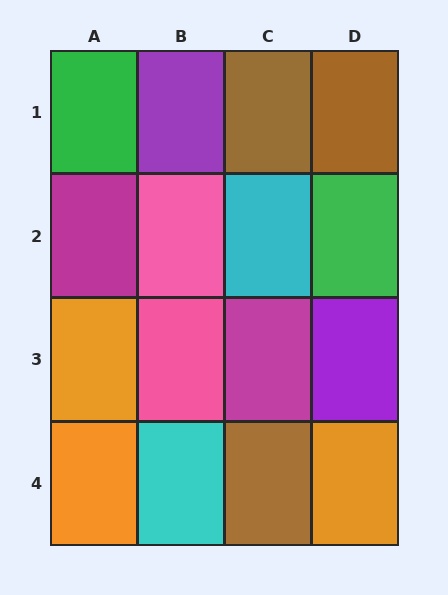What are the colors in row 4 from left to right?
Orange, cyan, brown, orange.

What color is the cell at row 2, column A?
Magenta.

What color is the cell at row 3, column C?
Magenta.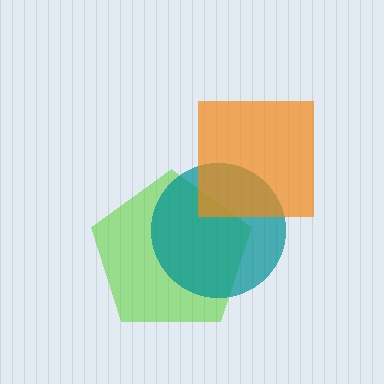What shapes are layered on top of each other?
The layered shapes are: a lime pentagon, a teal circle, an orange square.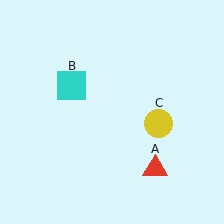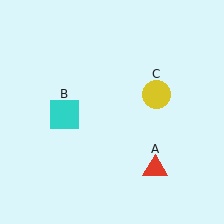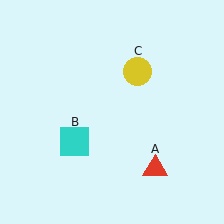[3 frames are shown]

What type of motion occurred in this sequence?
The cyan square (object B), yellow circle (object C) rotated counterclockwise around the center of the scene.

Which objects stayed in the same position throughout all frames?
Red triangle (object A) remained stationary.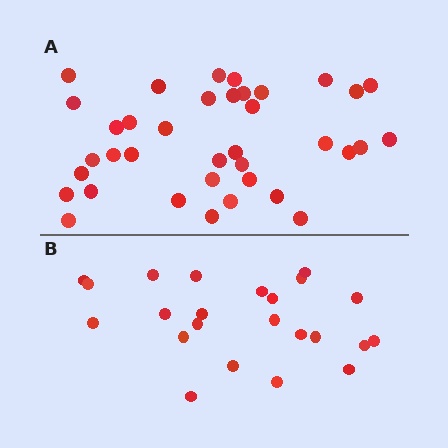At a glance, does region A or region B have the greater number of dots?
Region A (the top region) has more dots.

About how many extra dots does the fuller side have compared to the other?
Region A has approximately 15 more dots than region B.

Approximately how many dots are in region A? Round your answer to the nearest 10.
About 40 dots. (The exact count is 37, which rounds to 40.)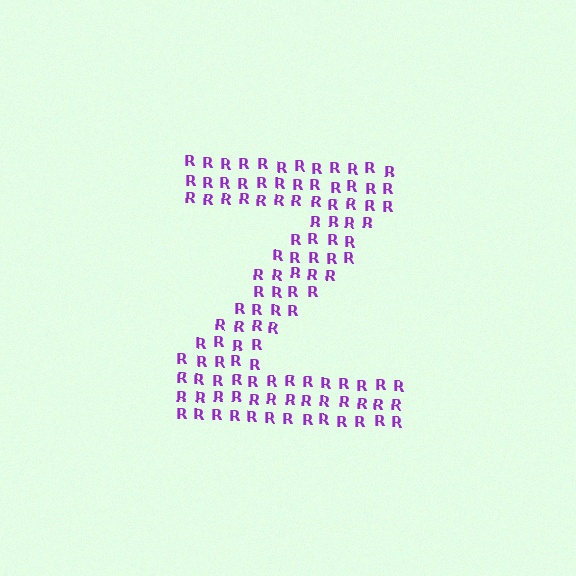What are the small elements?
The small elements are letter R's.